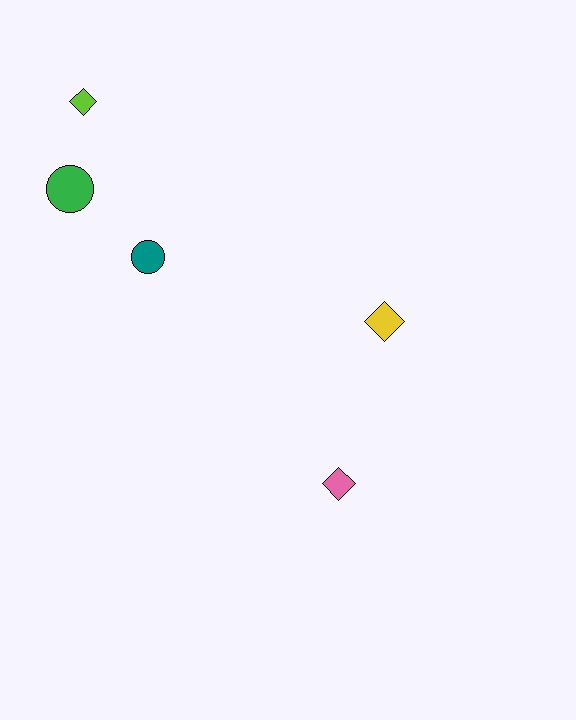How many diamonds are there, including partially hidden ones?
There are 3 diamonds.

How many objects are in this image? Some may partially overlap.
There are 5 objects.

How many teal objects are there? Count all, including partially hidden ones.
There is 1 teal object.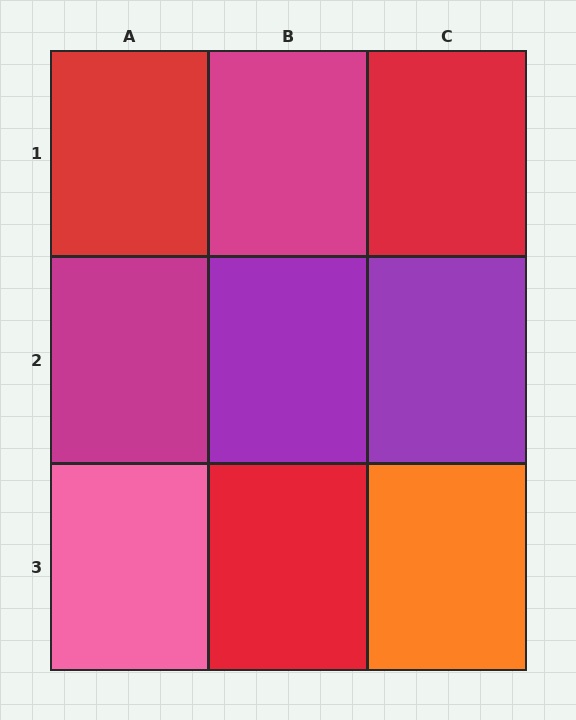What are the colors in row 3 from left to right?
Pink, red, orange.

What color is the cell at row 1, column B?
Magenta.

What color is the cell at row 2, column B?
Purple.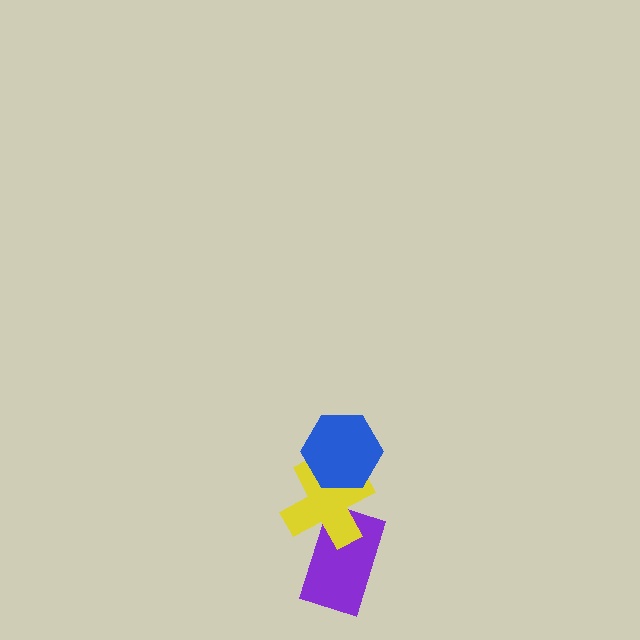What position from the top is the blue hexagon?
The blue hexagon is 1st from the top.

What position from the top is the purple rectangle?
The purple rectangle is 3rd from the top.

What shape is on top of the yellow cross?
The blue hexagon is on top of the yellow cross.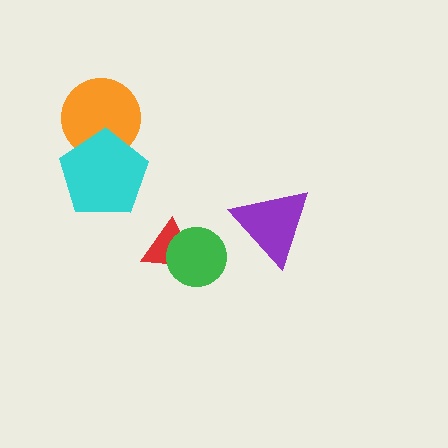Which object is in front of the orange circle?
The cyan pentagon is in front of the orange circle.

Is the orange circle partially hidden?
Yes, it is partially covered by another shape.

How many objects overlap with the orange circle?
1 object overlaps with the orange circle.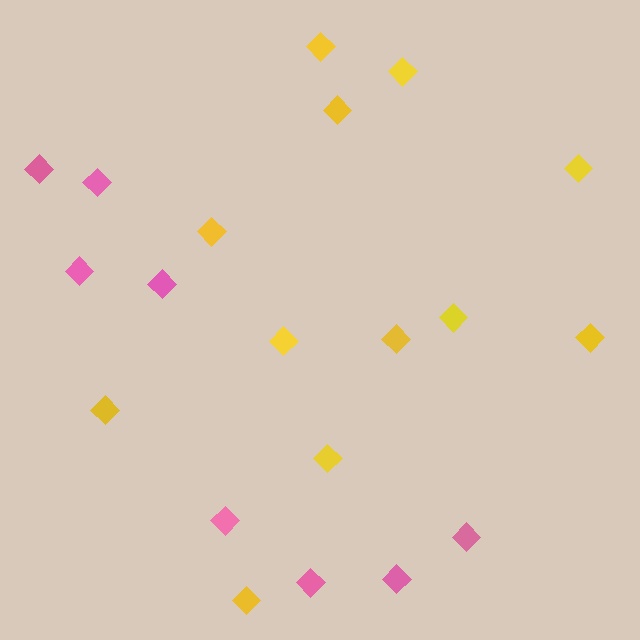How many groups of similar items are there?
There are 2 groups: one group of pink diamonds (8) and one group of yellow diamonds (12).